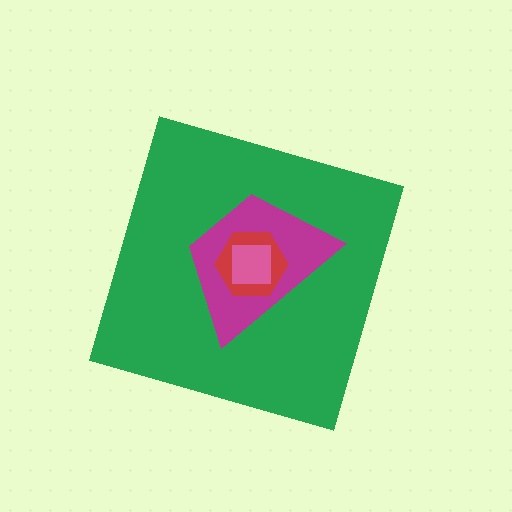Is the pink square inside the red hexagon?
Yes.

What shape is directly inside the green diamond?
The magenta trapezoid.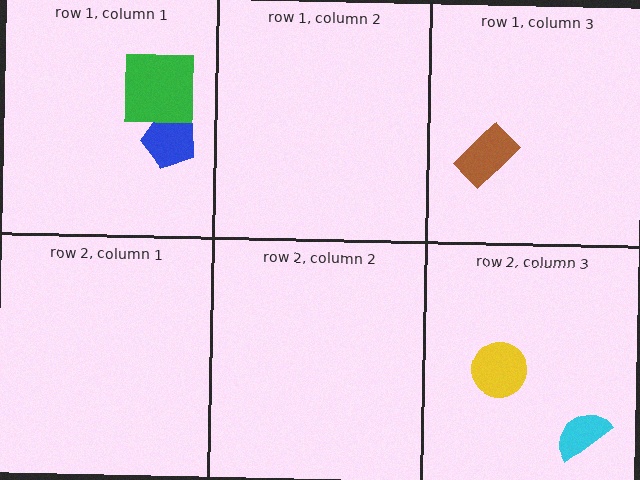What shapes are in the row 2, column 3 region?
The yellow circle, the cyan semicircle.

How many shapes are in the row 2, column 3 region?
2.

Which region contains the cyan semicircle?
The row 2, column 3 region.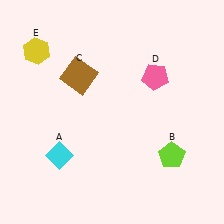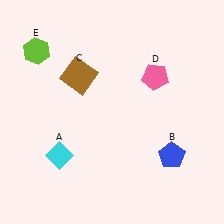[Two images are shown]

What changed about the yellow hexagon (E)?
In Image 1, E is yellow. In Image 2, it changed to lime.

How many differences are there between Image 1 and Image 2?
There are 2 differences between the two images.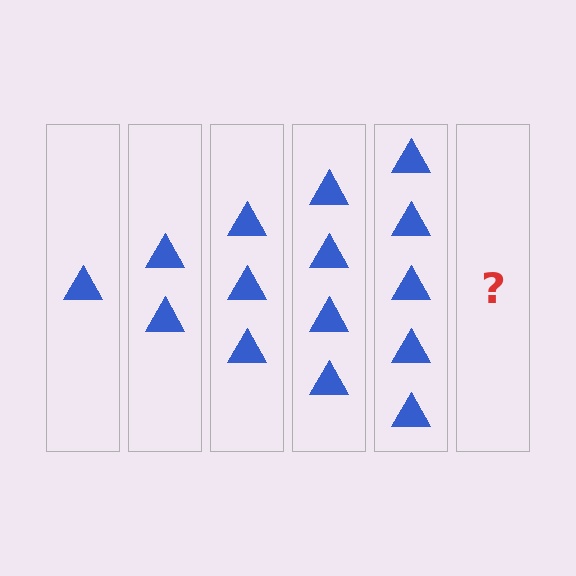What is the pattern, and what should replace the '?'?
The pattern is that each step adds one more triangle. The '?' should be 6 triangles.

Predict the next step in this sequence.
The next step is 6 triangles.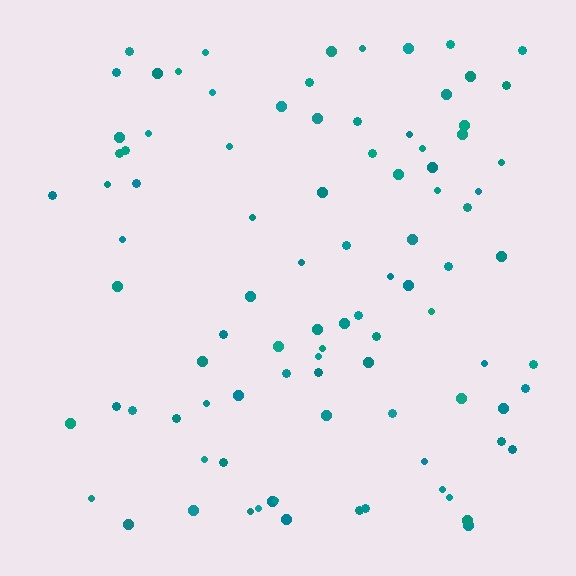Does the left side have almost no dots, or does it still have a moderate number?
Still a moderate number, just noticeably fewer than the right.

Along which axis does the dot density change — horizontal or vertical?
Horizontal.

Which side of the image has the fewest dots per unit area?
The left.